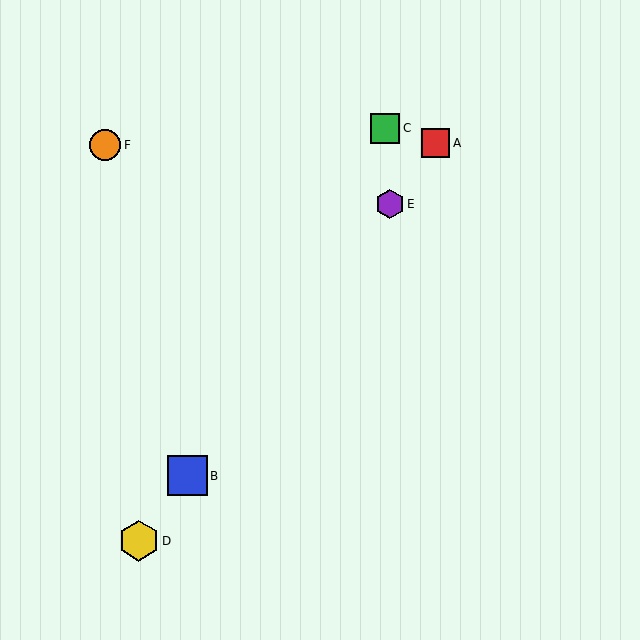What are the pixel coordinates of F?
Object F is at (105, 145).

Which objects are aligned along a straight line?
Objects A, B, D, E are aligned along a straight line.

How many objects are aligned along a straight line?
4 objects (A, B, D, E) are aligned along a straight line.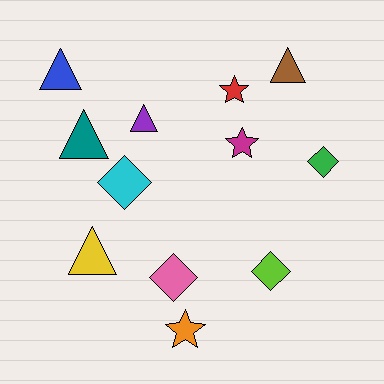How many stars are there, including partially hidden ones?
There are 3 stars.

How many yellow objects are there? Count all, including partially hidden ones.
There is 1 yellow object.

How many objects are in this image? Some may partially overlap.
There are 12 objects.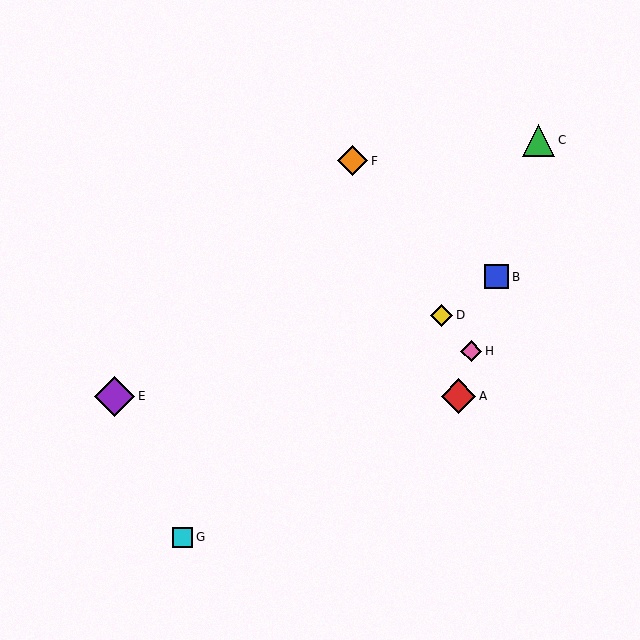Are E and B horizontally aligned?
No, E is at y≈396 and B is at y≈277.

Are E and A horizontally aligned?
Yes, both are at y≈396.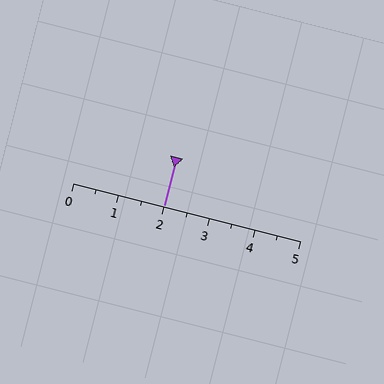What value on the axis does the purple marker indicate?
The marker indicates approximately 2.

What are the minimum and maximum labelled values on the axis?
The axis runs from 0 to 5.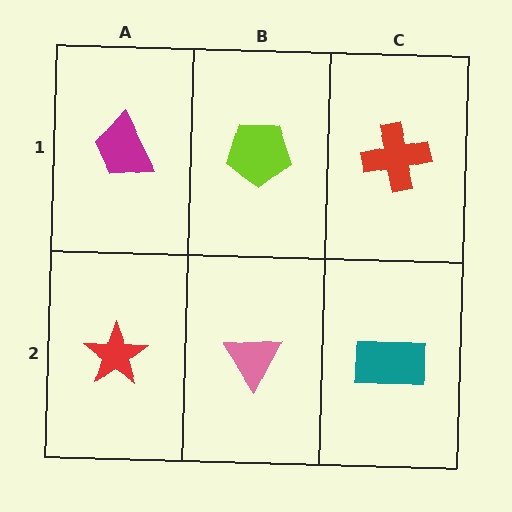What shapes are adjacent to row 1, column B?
A pink triangle (row 2, column B), a magenta trapezoid (row 1, column A), a red cross (row 1, column C).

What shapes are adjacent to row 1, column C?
A teal rectangle (row 2, column C), a lime pentagon (row 1, column B).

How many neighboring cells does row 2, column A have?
2.